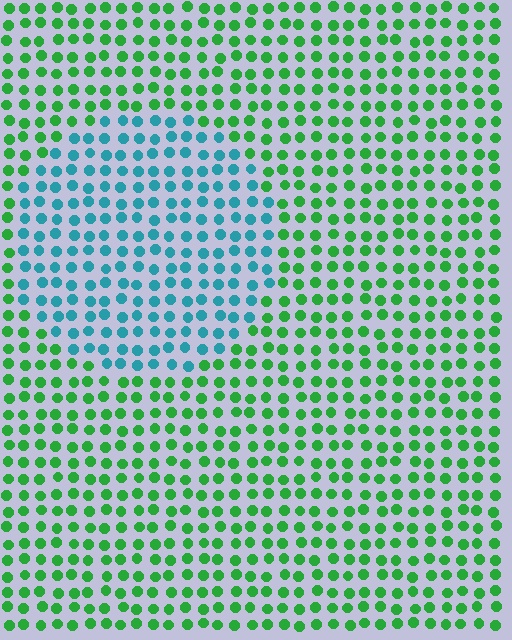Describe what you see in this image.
The image is filled with small green elements in a uniform arrangement. A circle-shaped region is visible where the elements are tinted to a slightly different hue, forming a subtle color boundary.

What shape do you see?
I see a circle.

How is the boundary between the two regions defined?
The boundary is defined purely by a slight shift in hue (about 58 degrees). Spacing, size, and orientation are identical on both sides.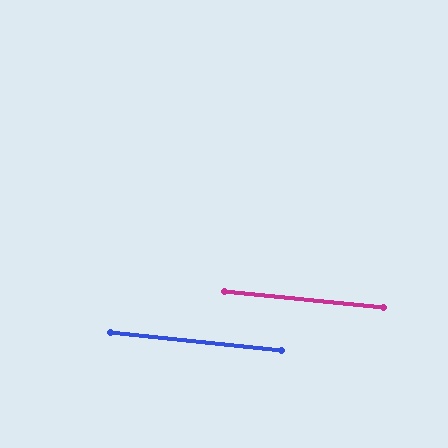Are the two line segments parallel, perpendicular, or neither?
Parallel — their directions differ by only 0.3°.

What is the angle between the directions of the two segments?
Approximately 0 degrees.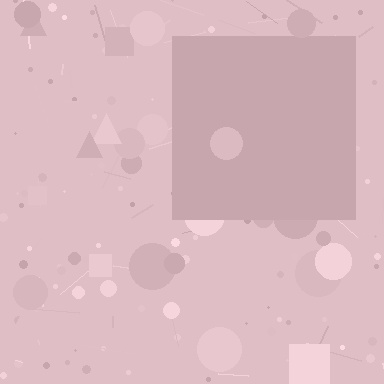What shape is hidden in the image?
A square is hidden in the image.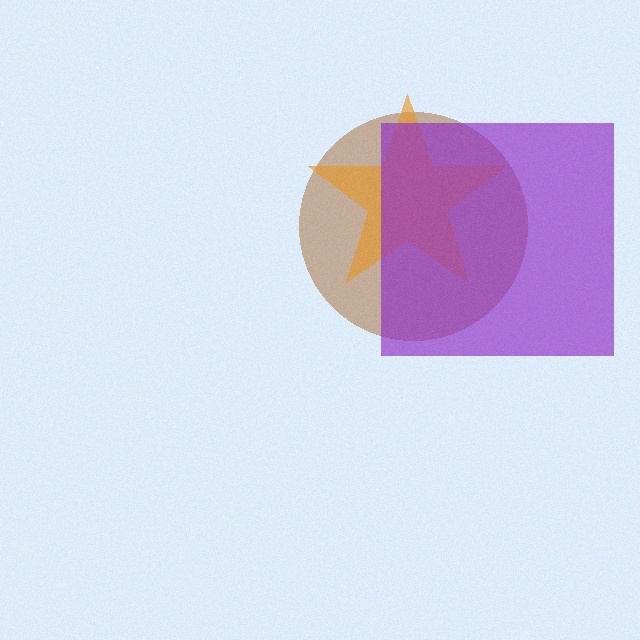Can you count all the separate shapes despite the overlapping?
Yes, there are 3 separate shapes.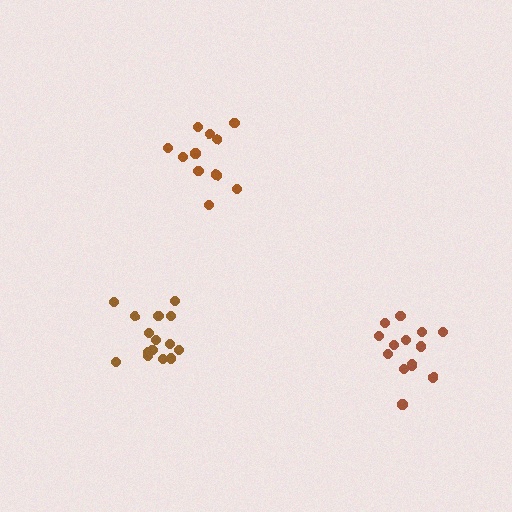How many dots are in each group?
Group 1: 15 dots, Group 2: 14 dots, Group 3: 11 dots (40 total).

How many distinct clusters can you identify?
There are 3 distinct clusters.